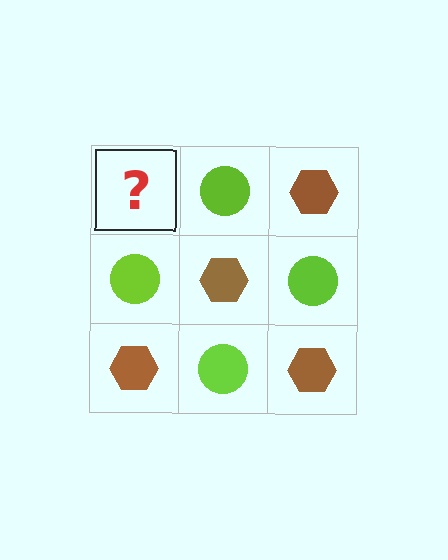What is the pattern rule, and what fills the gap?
The rule is that it alternates brown hexagon and lime circle in a checkerboard pattern. The gap should be filled with a brown hexagon.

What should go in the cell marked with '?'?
The missing cell should contain a brown hexagon.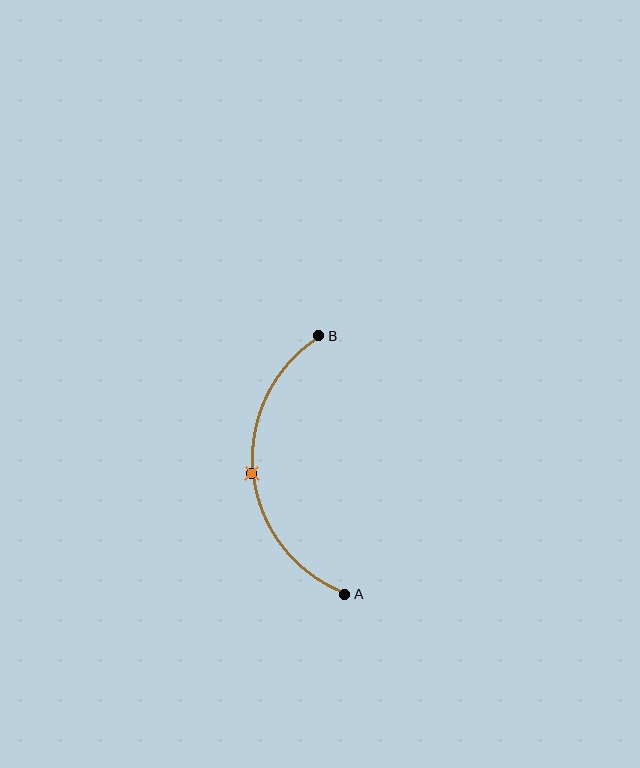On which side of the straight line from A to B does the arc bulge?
The arc bulges to the left of the straight line connecting A and B.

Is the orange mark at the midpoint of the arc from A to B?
Yes. The orange mark lies on the arc at equal arc-length from both A and B — it is the arc midpoint.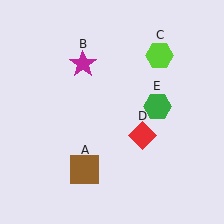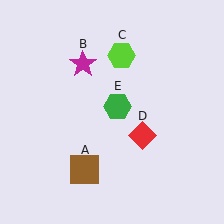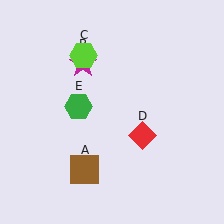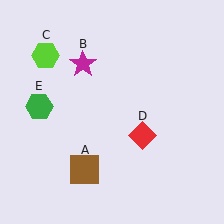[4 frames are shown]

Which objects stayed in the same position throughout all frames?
Brown square (object A) and magenta star (object B) and red diamond (object D) remained stationary.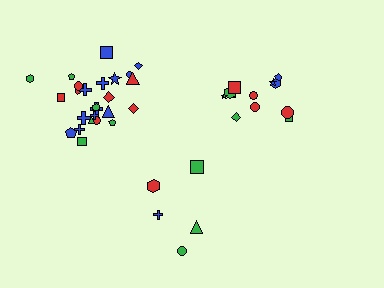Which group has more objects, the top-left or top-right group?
The top-left group.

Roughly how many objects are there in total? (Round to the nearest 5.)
Roughly 40 objects in total.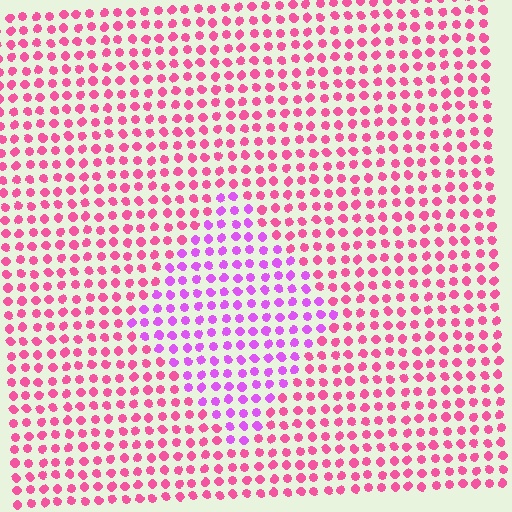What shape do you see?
I see a diamond.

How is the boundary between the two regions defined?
The boundary is defined purely by a slight shift in hue (about 40 degrees). Spacing, size, and orientation are identical on both sides.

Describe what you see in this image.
The image is filled with small pink elements in a uniform arrangement. A diamond-shaped region is visible where the elements are tinted to a slightly different hue, forming a subtle color boundary.